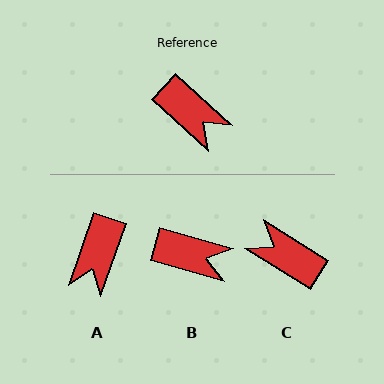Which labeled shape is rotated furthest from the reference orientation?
C, about 170 degrees away.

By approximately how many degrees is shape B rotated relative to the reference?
Approximately 26 degrees counter-clockwise.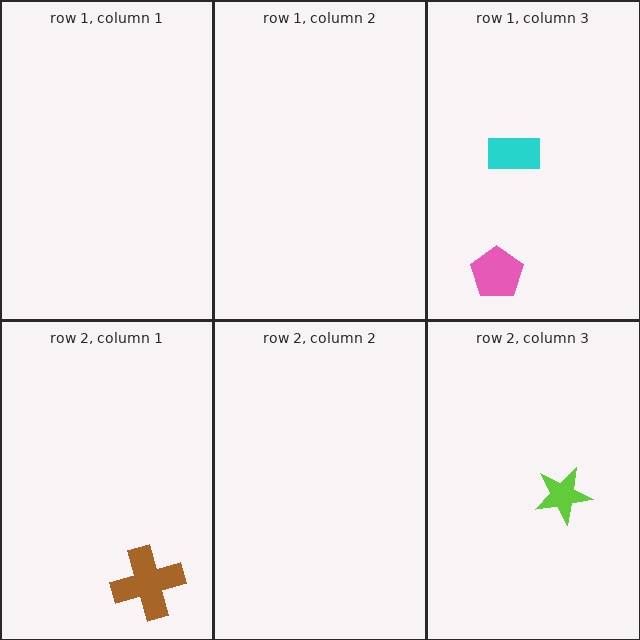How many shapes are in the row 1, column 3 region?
2.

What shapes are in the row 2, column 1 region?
The brown cross.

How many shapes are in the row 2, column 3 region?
1.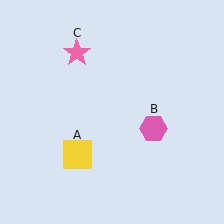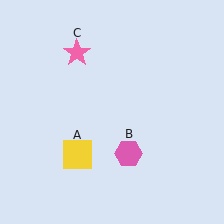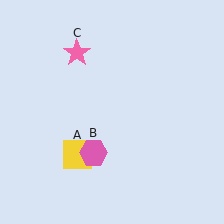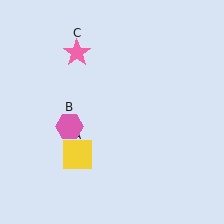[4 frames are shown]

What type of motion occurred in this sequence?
The pink hexagon (object B) rotated clockwise around the center of the scene.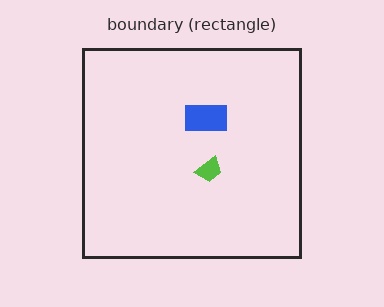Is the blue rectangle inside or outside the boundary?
Inside.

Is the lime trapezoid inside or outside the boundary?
Inside.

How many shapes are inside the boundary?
2 inside, 0 outside.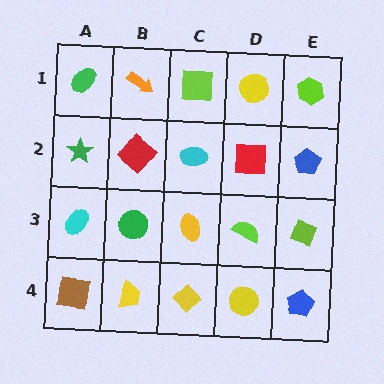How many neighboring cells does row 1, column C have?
3.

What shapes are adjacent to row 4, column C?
A yellow ellipse (row 3, column C), a yellow trapezoid (row 4, column B), a yellow circle (row 4, column D).